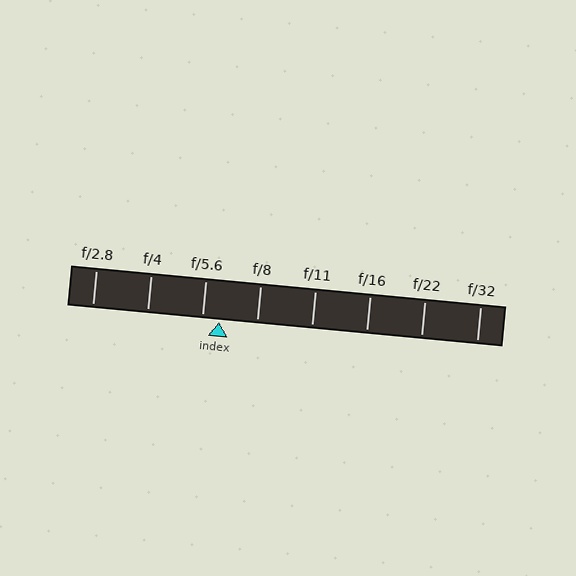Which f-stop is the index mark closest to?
The index mark is closest to f/5.6.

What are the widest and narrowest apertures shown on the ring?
The widest aperture shown is f/2.8 and the narrowest is f/32.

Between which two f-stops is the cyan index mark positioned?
The index mark is between f/5.6 and f/8.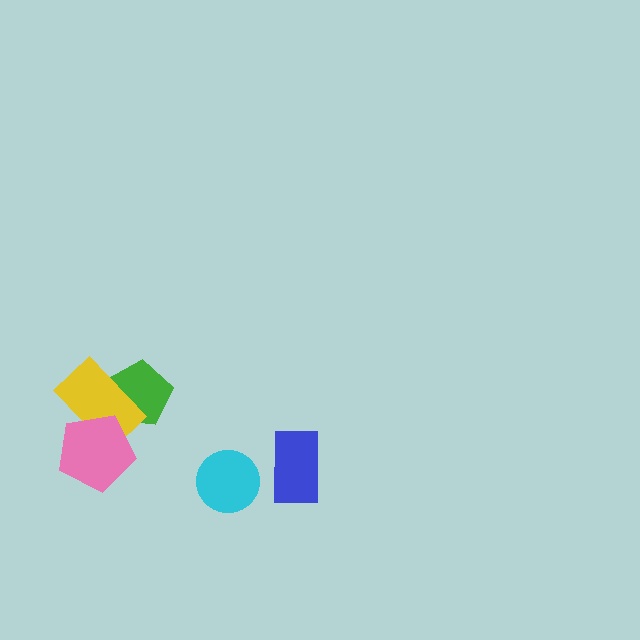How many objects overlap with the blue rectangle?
0 objects overlap with the blue rectangle.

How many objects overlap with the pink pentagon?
1 object overlaps with the pink pentagon.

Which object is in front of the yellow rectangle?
The pink pentagon is in front of the yellow rectangle.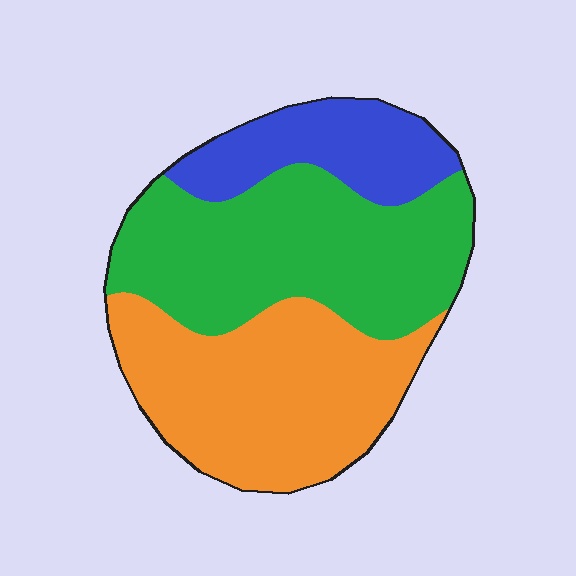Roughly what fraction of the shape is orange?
Orange covers 39% of the shape.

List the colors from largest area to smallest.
From largest to smallest: green, orange, blue.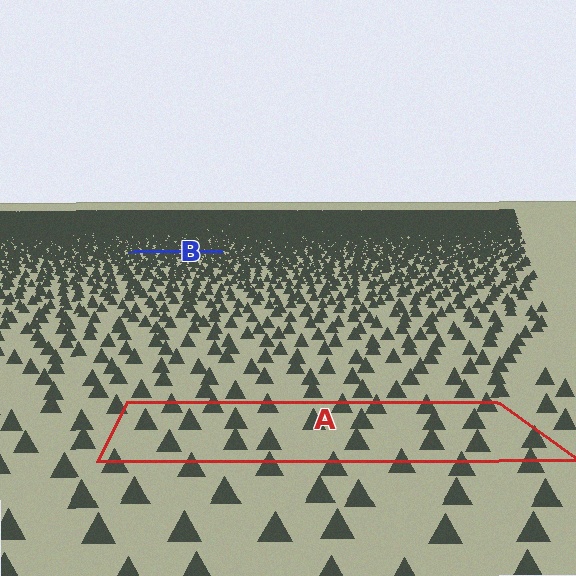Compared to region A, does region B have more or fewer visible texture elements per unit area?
Region B has more texture elements per unit area — they are packed more densely because it is farther away.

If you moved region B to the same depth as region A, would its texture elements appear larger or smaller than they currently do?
They would appear larger. At a closer depth, the same texture elements are projected at a bigger on-screen size.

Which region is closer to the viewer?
Region A is closer. The texture elements there are larger and more spread out.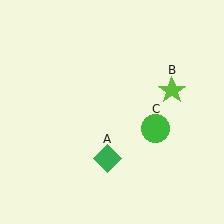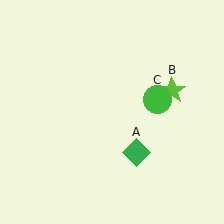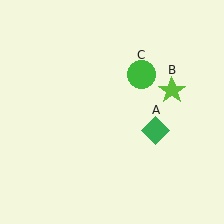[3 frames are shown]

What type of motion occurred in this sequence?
The green diamond (object A), green circle (object C) rotated counterclockwise around the center of the scene.